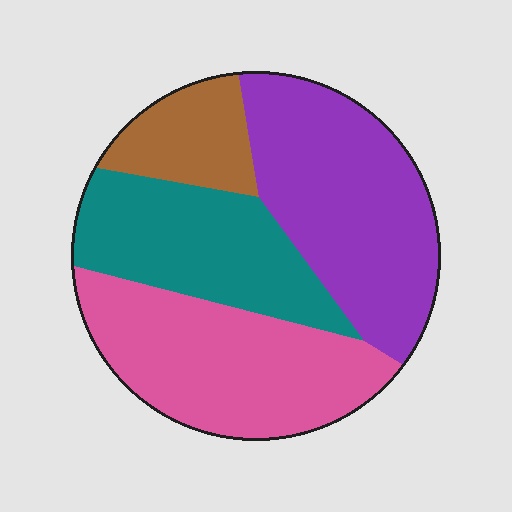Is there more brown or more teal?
Teal.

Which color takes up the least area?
Brown, at roughly 10%.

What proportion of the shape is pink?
Pink covers around 30% of the shape.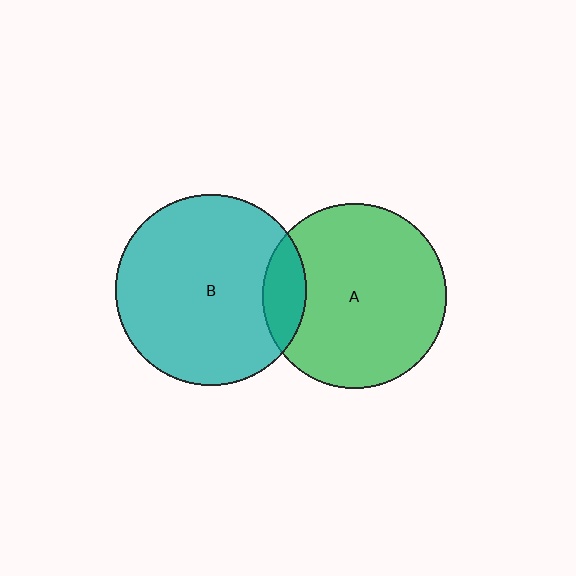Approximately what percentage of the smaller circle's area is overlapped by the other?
Approximately 15%.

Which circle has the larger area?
Circle B (teal).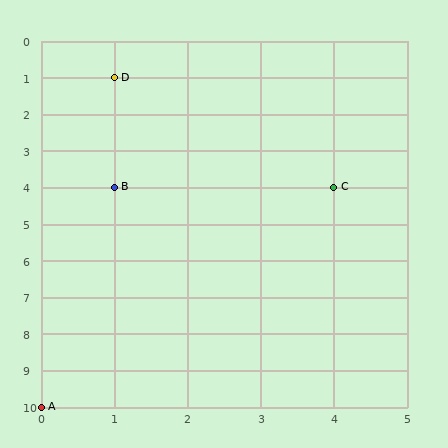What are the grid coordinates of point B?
Point B is at grid coordinates (1, 4).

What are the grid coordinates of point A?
Point A is at grid coordinates (0, 10).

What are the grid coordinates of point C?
Point C is at grid coordinates (4, 4).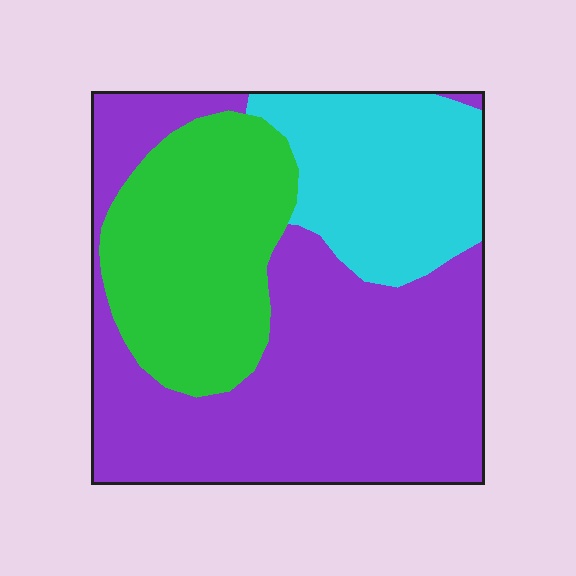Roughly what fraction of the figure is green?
Green covers about 25% of the figure.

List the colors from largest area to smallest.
From largest to smallest: purple, green, cyan.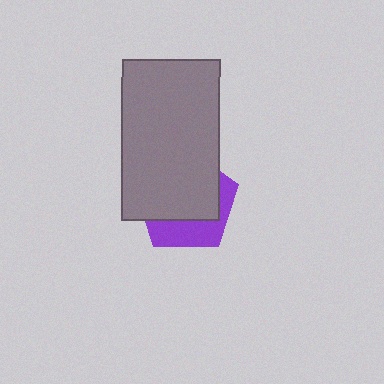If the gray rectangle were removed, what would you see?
You would see the complete purple pentagon.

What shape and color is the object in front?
The object in front is a gray rectangle.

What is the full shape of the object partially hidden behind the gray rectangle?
The partially hidden object is a purple pentagon.